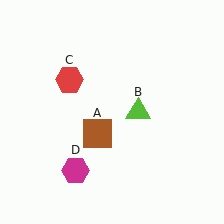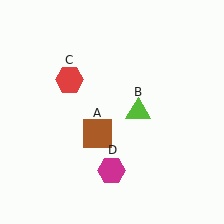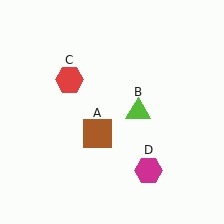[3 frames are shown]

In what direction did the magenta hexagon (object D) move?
The magenta hexagon (object D) moved right.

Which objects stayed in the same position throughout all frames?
Brown square (object A) and lime triangle (object B) and red hexagon (object C) remained stationary.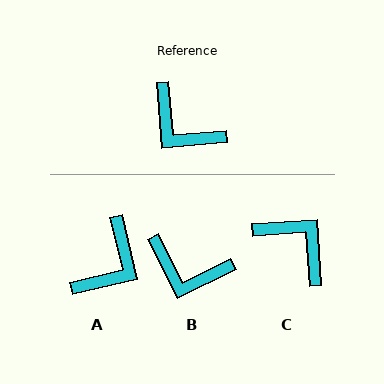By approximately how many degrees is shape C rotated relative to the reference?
Approximately 179 degrees counter-clockwise.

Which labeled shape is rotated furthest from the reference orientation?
C, about 179 degrees away.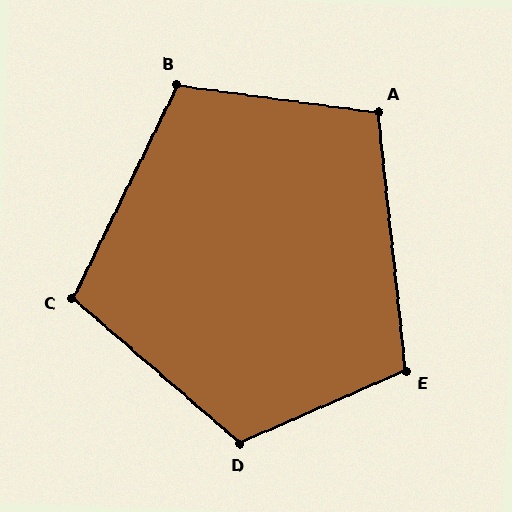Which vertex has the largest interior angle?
D, at approximately 115 degrees.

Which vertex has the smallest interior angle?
A, at approximately 104 degrees.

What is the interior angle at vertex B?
Approximately 108 degrees (obtuse).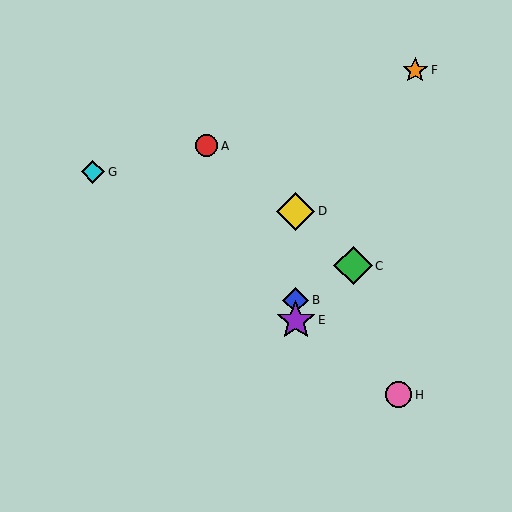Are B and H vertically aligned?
No, B is at x≈296 and H is at x≈399.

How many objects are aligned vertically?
3 objects (B, D, E) are aligned vertically.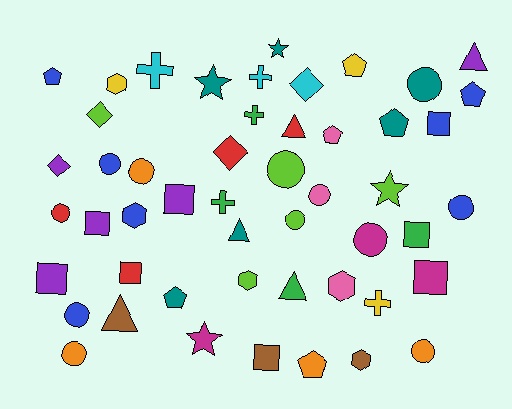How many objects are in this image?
There are 50 objects.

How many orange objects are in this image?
There are 4 orange objects.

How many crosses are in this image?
There are 5 crosses.